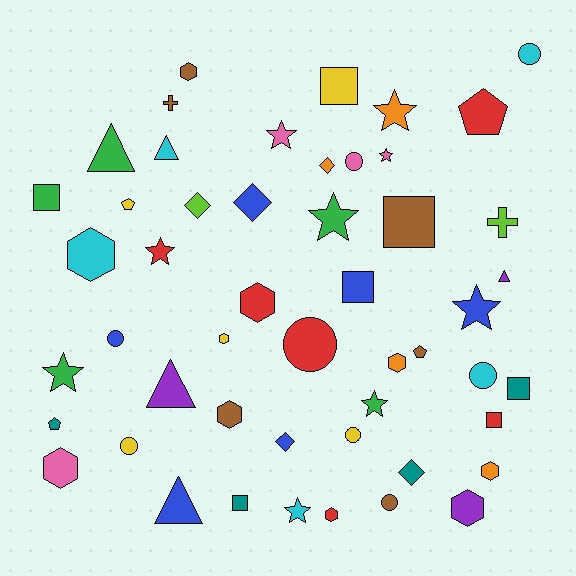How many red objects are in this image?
There are 6 red objects.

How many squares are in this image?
There are 7 squares.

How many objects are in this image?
There are 50 objects.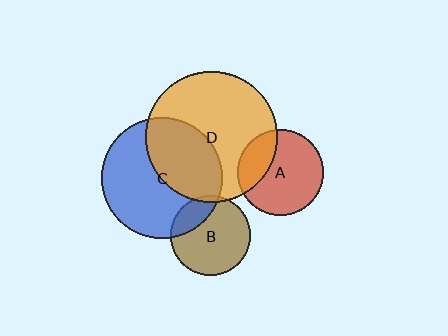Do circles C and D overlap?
Yes.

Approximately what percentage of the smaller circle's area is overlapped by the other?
Approximately 40%.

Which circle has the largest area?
Circle D (orange).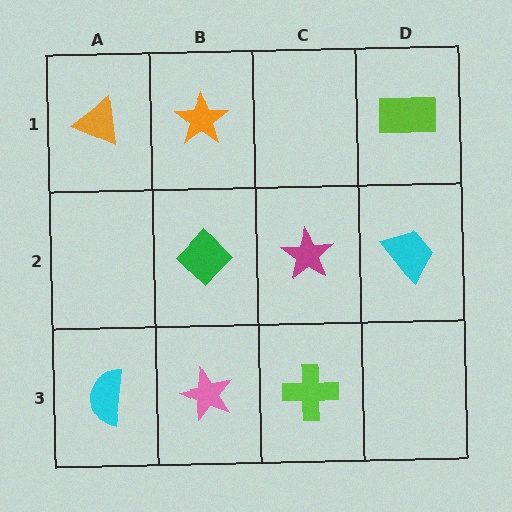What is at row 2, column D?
A cyan trapezoid.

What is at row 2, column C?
A magenta star.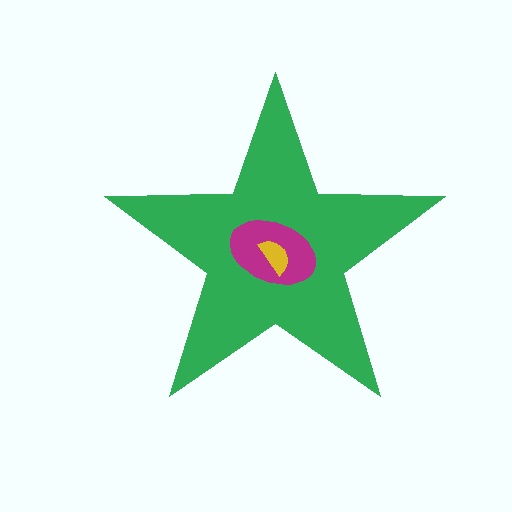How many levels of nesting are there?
3.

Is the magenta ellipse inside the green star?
Yes.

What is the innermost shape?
The yellow semicircle.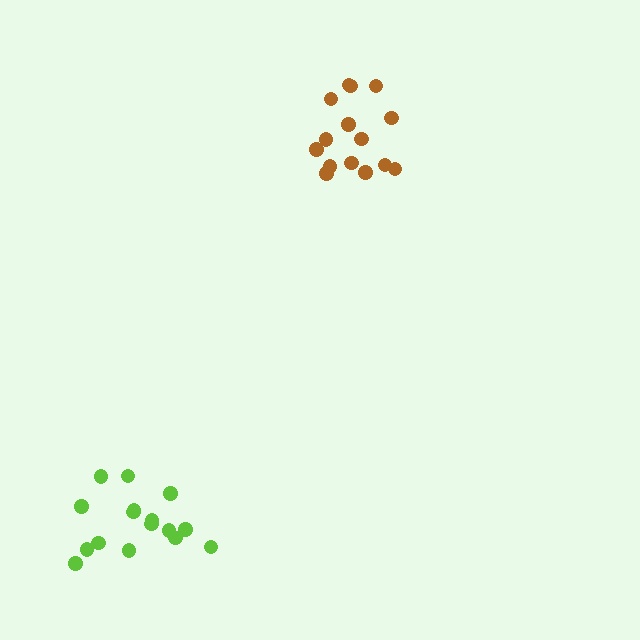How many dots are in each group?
Group 1: 15 dots, Group 2: 16 dots (31 total).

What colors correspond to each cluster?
The clusters are colored: brown, lime.